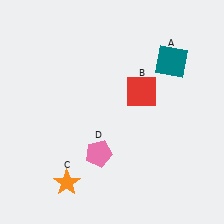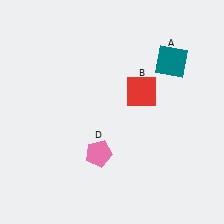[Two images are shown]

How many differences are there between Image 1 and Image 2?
There is 1 difference between the two images.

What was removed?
The orange star (C) was removed in Image 2.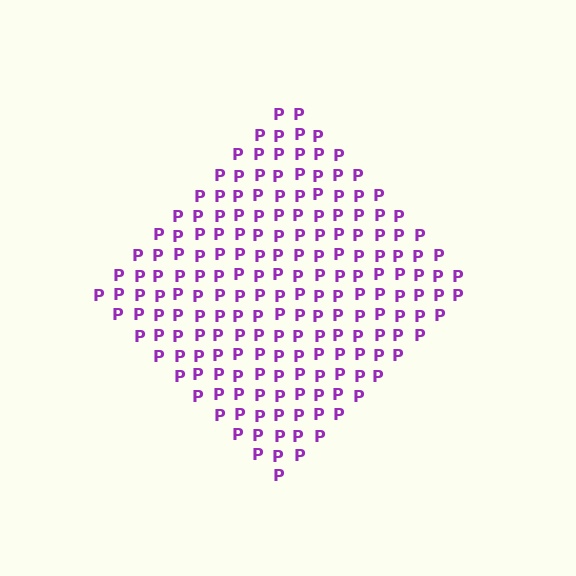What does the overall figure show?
The overall figure shows a diamond.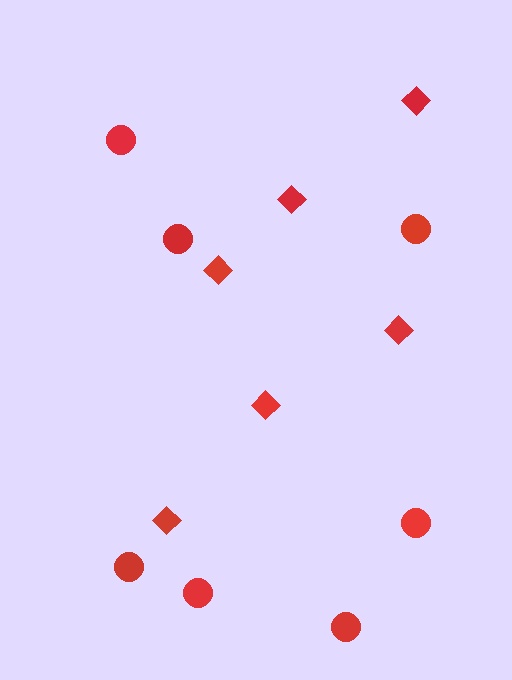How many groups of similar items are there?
There are 2 groups: one group of circles (7) and one group of diamonds (6).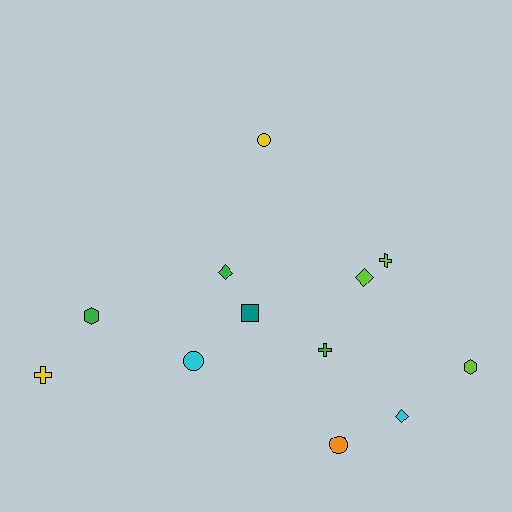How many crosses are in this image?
There are 3 crosses.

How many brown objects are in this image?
There are no brown objects.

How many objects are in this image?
There are 12 objects.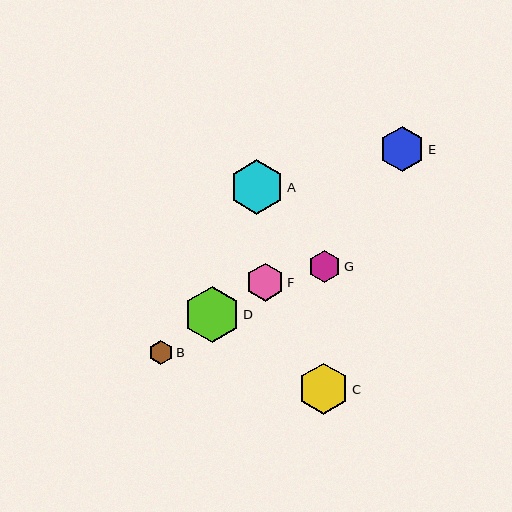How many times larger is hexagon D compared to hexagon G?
Hexagon D is approximately 1.8 times the size of hexagon G.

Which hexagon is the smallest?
Hexagon B is the smallest with a size of approximately 25 pixels.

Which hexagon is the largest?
Hexagon D is the largest with a size of approximately 56 pixels.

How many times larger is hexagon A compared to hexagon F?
Hexagon A is approximately 1.5 times the size of hexagon F.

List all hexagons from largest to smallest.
From largest to smallest: D, A, C, E, F, G, B.